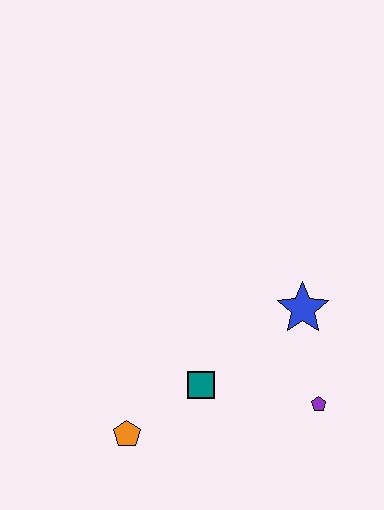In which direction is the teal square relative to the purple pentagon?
The teal square is to the left of the purple pentagon.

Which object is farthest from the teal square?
The blue star is farthest from the teal square.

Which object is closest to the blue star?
The purple pentagon is closest to the blue star.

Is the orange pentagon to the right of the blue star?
No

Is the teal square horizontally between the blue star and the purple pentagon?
No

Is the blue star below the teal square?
No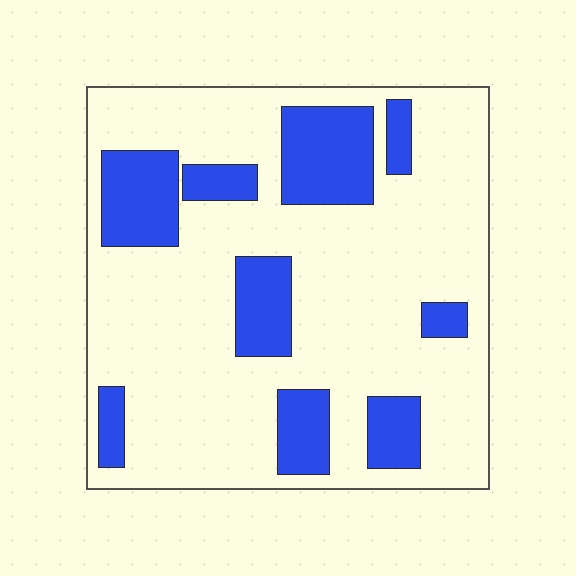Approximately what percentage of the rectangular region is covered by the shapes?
Approximately 25%.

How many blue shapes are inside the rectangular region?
9.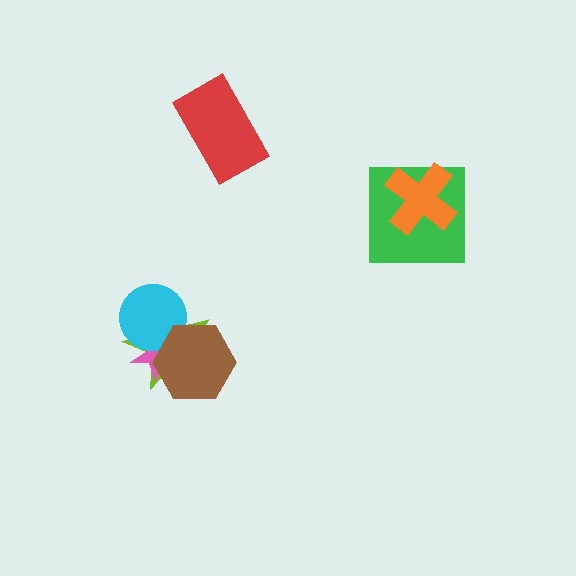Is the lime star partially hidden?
Yes, it is partially covered by another shape.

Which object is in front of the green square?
The orange cross is in front of the green square.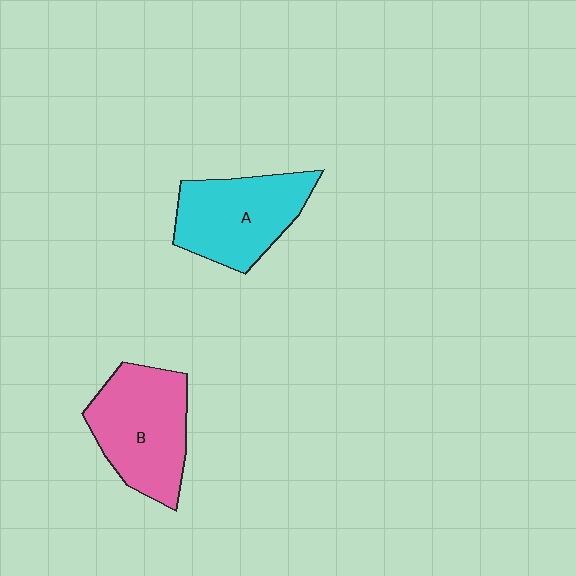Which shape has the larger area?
Shape B (pink).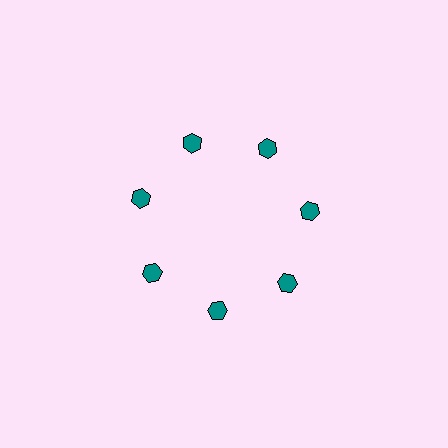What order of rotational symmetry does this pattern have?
This pattern has 7-fold rotational symmetry.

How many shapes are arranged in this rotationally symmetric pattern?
There are 7 shapes, arranged in 7 groups of 1.